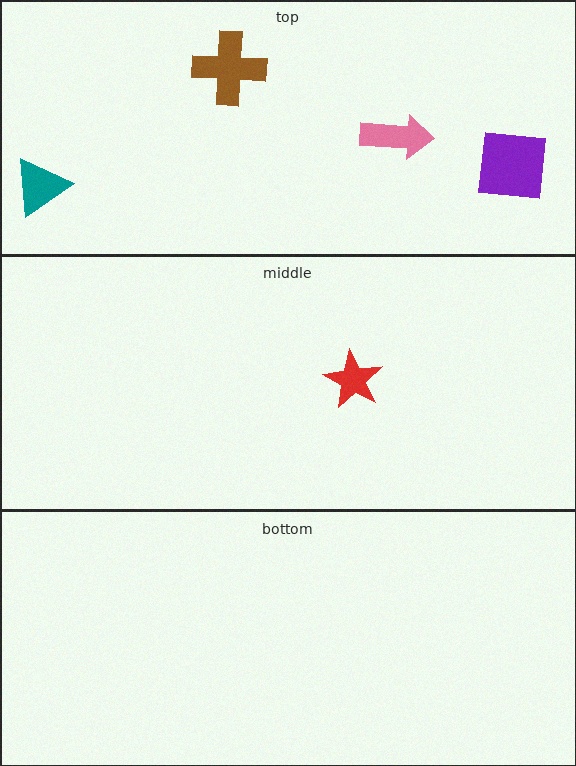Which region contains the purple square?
The top region.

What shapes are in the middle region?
The red star.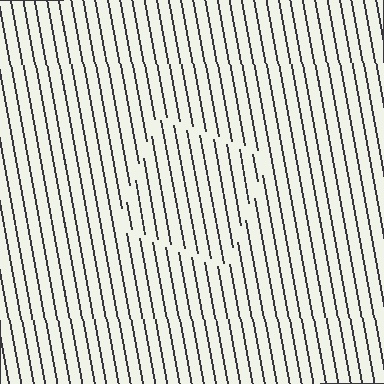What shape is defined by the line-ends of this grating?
An illusory square. The interior of the shape contains the same grating, shifted by half a period — the contour is defined by the phase discontinuity where line-ends from the inner and outer gratings abut.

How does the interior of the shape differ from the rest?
The interior of the shape contains the same grating, shifted by half a period — the contour is defined by the phase discontinuity where line-ends from the inner and outer gratings abut.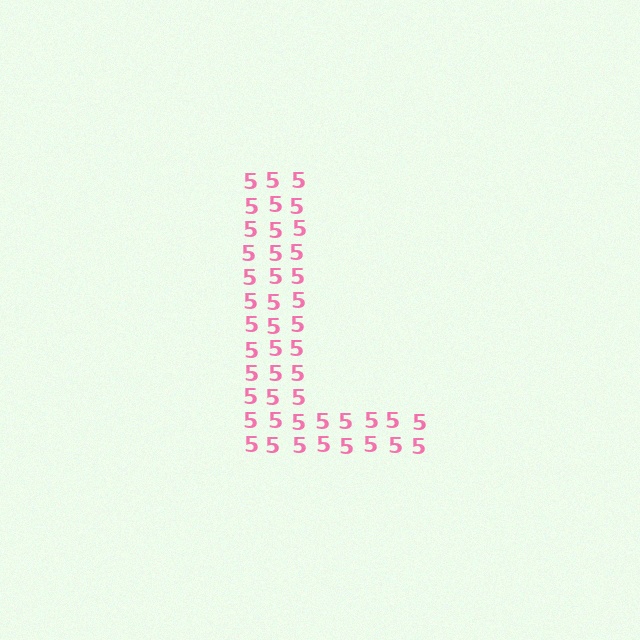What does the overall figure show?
The overall figure shows the letter L.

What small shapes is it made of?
It is made of small digit 5's.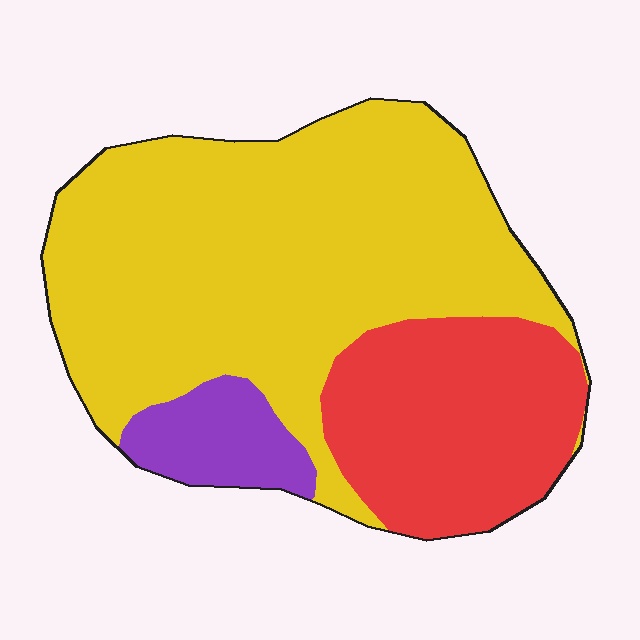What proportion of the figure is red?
Red takes up about one quarter (1/4) of the figure.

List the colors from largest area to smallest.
From largest to smallest: yellow, red, purple.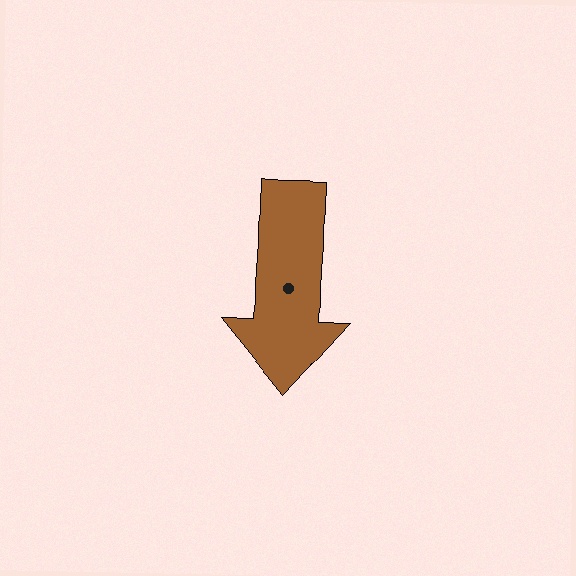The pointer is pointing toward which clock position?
Roughly 6 o'clock.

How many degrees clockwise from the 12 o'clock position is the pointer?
Approximately 182 degrees.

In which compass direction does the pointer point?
South.